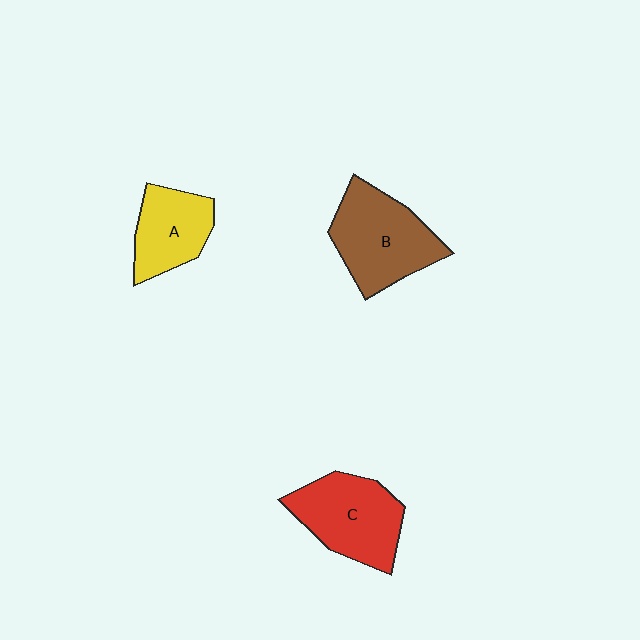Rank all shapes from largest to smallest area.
From largest to smallest: B (brown), C (red), A (yellow).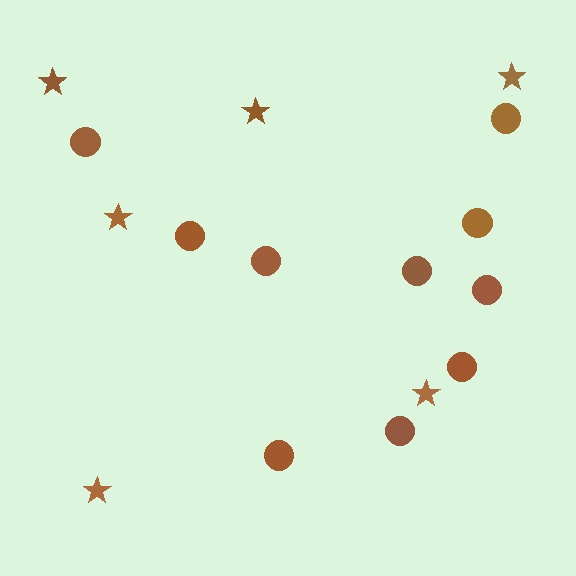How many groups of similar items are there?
There are 2 groups: one group of circles (10) and one group of stars (6).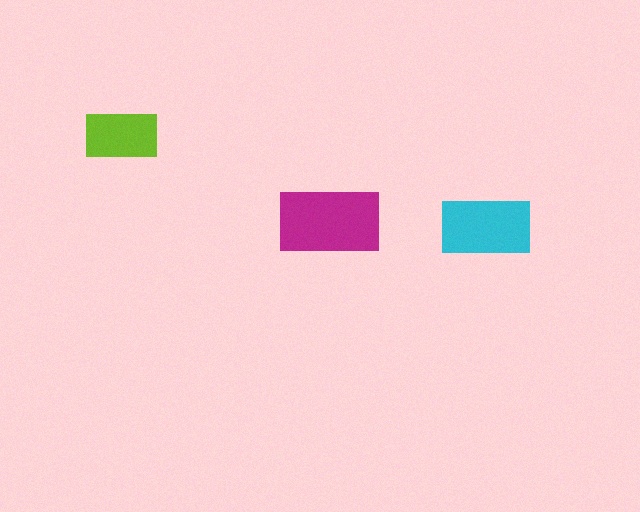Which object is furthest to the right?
The cyan rectangle is rightmost.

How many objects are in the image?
There are 3 objects in the image.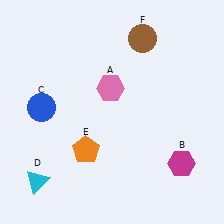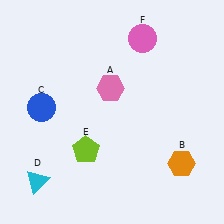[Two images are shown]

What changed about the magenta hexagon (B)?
In Image 1, B is magenta. In Image 2, it changed to orange.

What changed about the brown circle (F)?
In Image 1, F is brown. In Image 2, it changed to pink.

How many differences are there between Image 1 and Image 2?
There are 3 differences between the two images.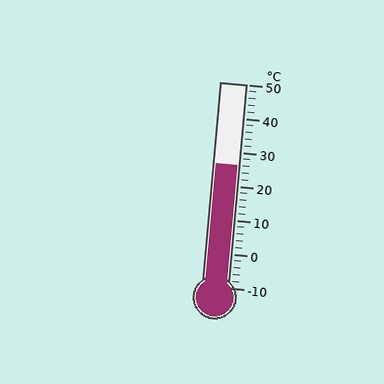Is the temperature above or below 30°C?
The temperature is below 30°C.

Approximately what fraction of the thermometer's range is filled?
The thermometer is filled to approximately 60% of its range.